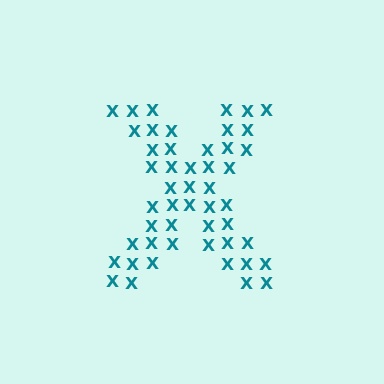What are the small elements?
The small elements are letter X's.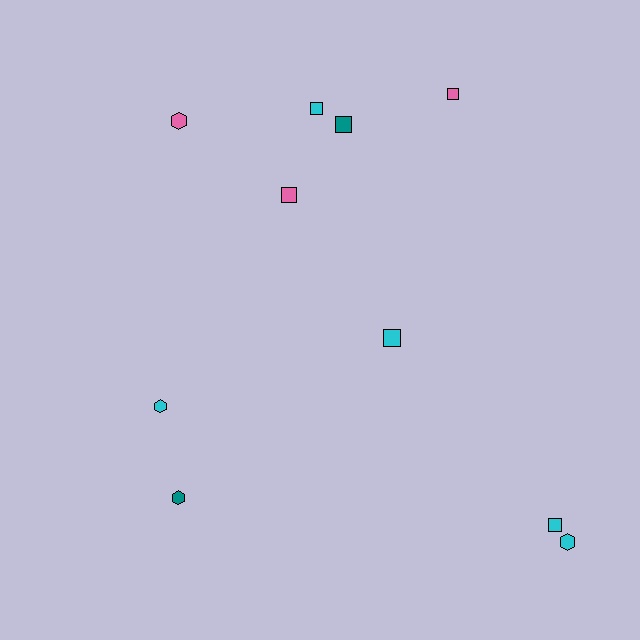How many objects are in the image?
There are 10 objects.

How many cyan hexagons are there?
There are 2 cyan hexagons.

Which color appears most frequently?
Cyan, with 5 objects.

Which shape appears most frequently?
Square, with 6 objects.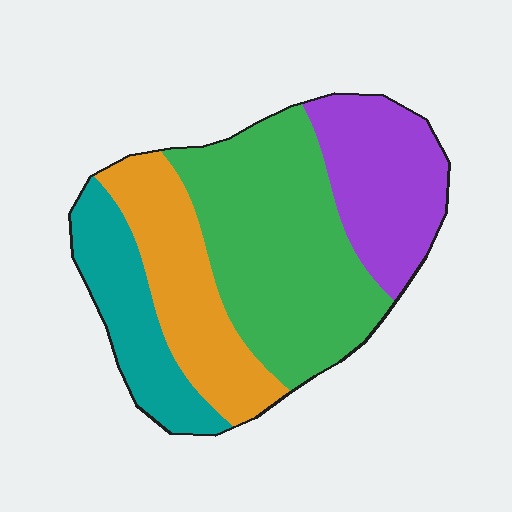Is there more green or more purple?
Green.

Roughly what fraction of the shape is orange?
Orange covers 22% of the shape.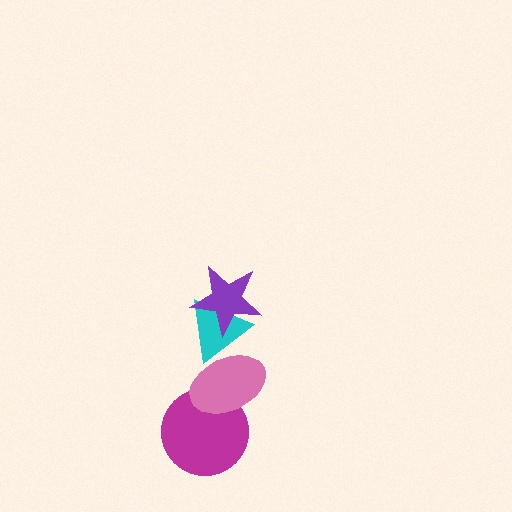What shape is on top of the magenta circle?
The pink ellipse is on top of the magenta circle.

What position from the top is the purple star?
The purple star is 1st from the top.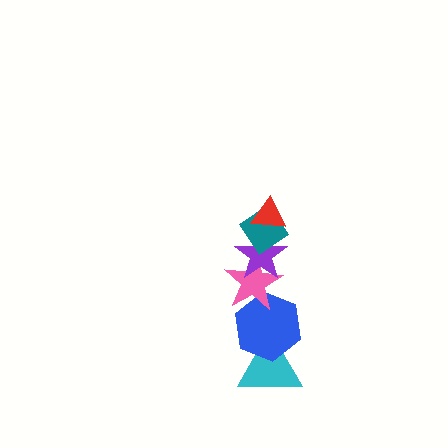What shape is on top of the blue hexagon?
The pink star is on top of the blue hexagon.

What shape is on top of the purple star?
The teal diamond is on top of the purple star.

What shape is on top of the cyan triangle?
The blue hexagon is on top of the cyan triangle.